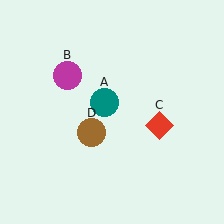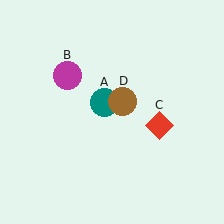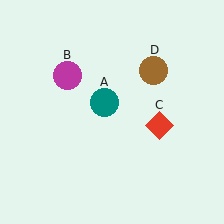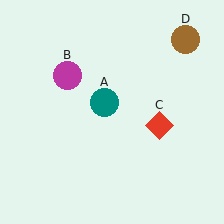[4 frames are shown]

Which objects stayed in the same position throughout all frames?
Teal circle (object A) and magenta circle (object B) and red diamond (object C) remained stationary.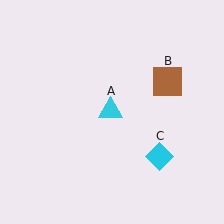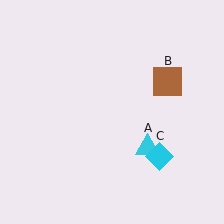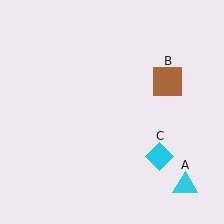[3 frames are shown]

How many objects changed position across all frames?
1 object changed position: cyan triangle (object A).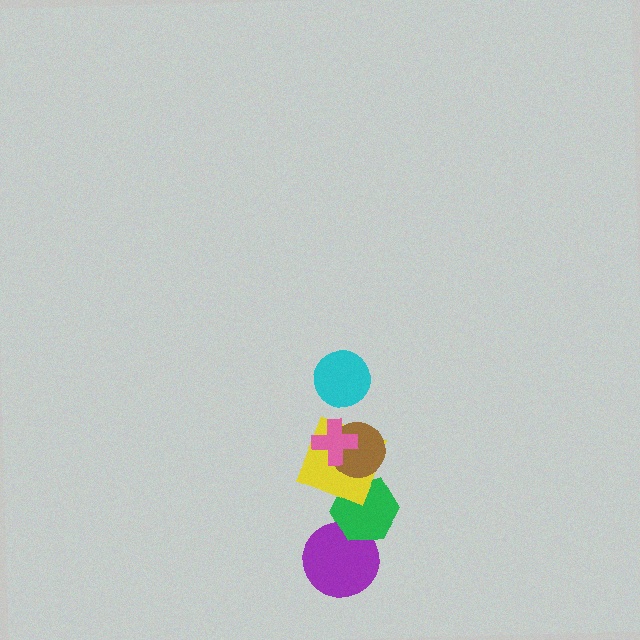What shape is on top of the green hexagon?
The yellow square is on top of the green hexagon.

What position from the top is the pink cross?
The pink cross is 2nd from the top.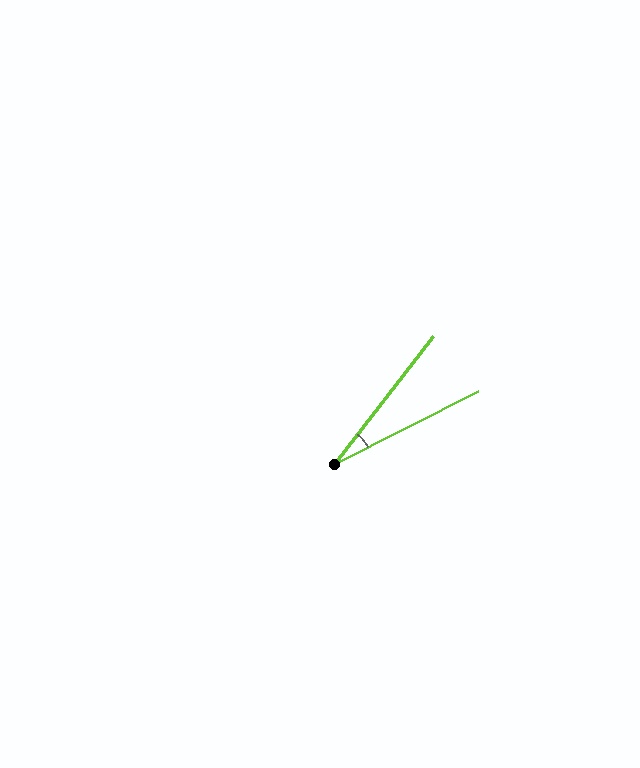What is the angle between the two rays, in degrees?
Approximately 26 degrees.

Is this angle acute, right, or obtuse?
It is acute.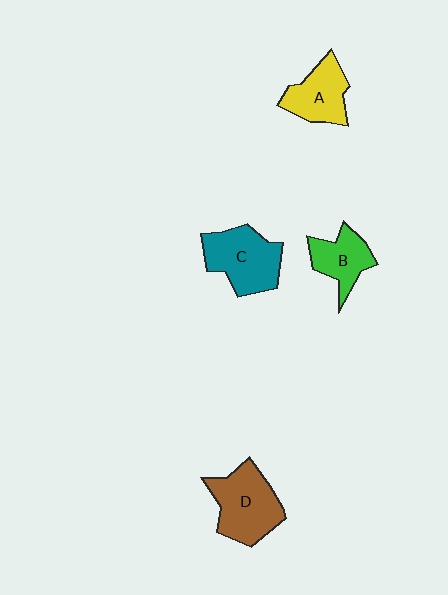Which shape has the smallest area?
Shape B (green).